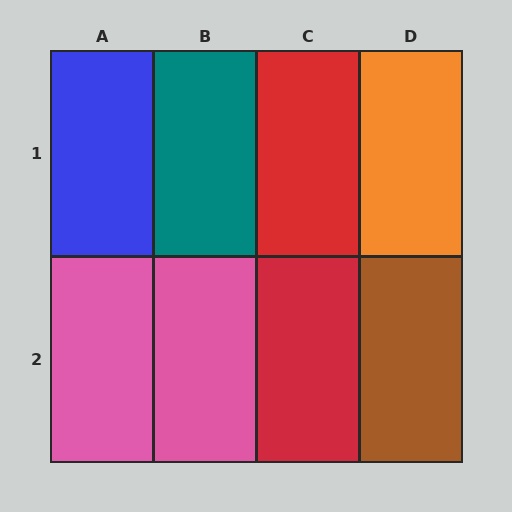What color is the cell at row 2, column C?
Red.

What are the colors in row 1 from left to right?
Blue, teal, red, orange.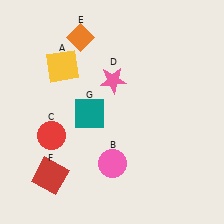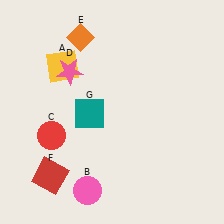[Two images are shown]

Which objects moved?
The objects that moved are: the pink circle (B), the pink star (D).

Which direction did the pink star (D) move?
The pink star (D) moved left.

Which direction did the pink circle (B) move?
The pink circle (B) moved down.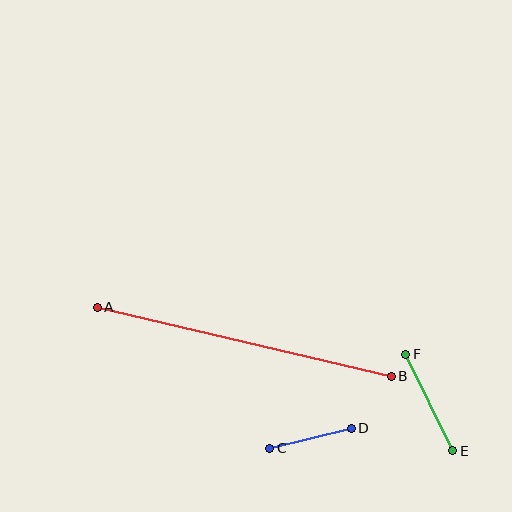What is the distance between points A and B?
The distance is approximately 302 pixels.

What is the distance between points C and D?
The distance is approximately 84 pixels.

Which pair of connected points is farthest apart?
Points A and B are farthest apart.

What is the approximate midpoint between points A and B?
The midpoint is at approximately (244, 342) pixels.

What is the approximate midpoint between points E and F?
The midpoint is at approximately (429, 402) pixels.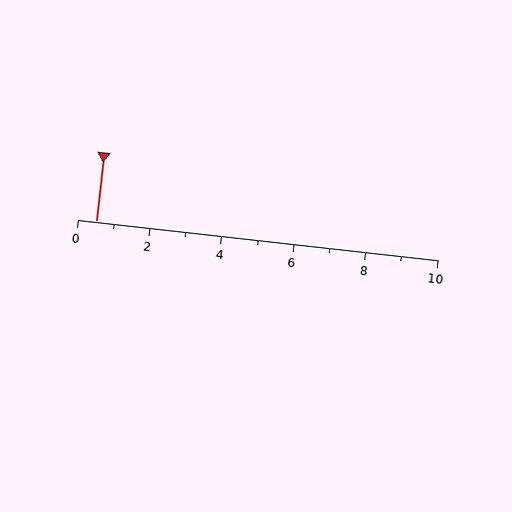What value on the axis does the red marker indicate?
The marker indicates approximately 0.5.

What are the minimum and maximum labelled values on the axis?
The axis runs from 0 to 10.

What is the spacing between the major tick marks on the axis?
The major ticks are spaced 2 apart.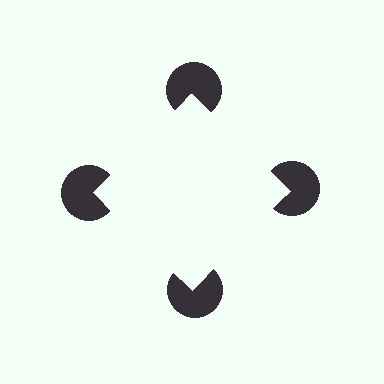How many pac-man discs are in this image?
There are 4 — one at each vertex of the illusory square.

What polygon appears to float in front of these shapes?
An illusory square — its edges are inferred from the aligned wedge cuts in the pac-man discs, not physically drawn.